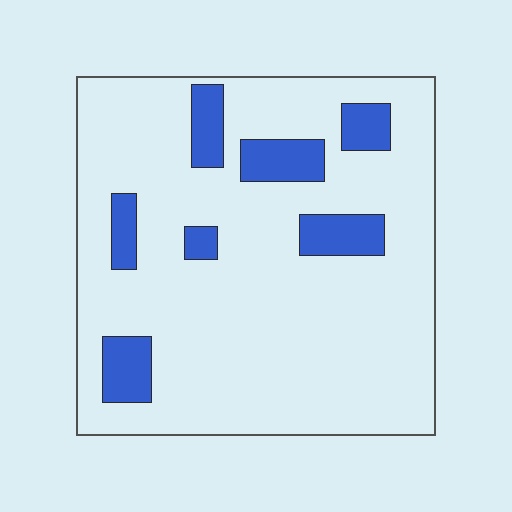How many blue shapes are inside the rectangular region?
7.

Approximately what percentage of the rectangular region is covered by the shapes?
Approximately 15%.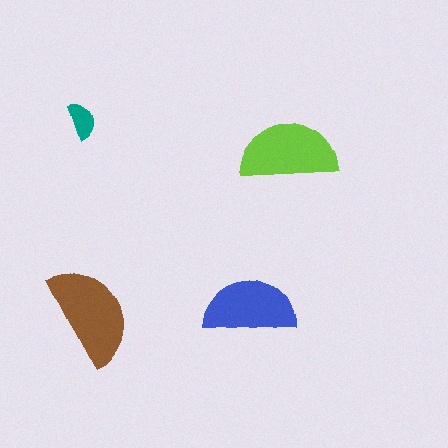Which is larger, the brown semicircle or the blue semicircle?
The brown one.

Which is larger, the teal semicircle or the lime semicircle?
The lime one.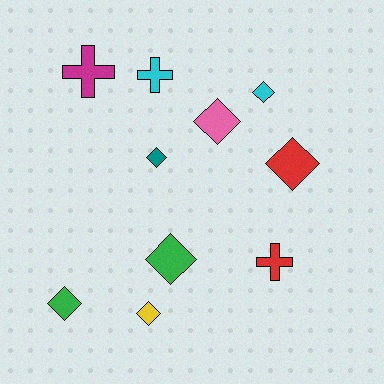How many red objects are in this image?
There are 2 red objects.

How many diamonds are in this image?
There are 7 diamonds.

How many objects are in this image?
There are 10 objects.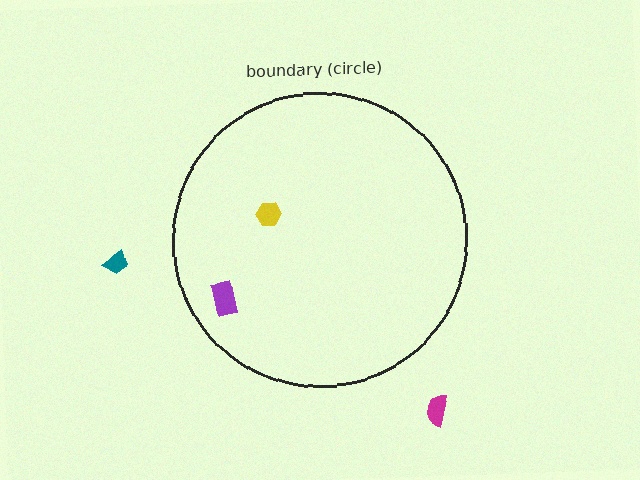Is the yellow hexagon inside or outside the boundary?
Inside.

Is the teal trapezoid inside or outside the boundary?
Outside.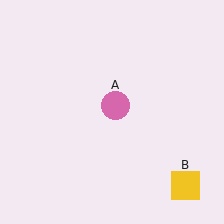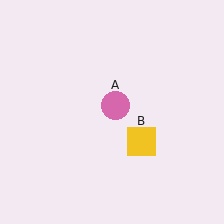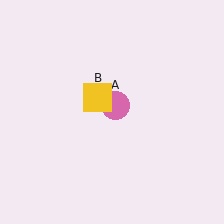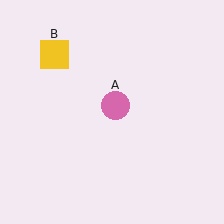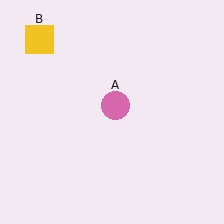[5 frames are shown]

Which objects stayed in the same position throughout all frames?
Pink circle (object A) remained stationary.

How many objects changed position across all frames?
1 object changed position: yellow square (object B).